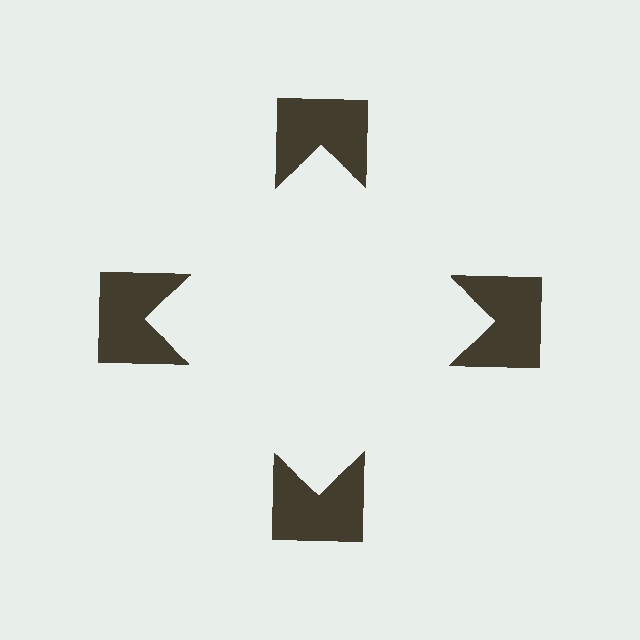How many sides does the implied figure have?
4 sides.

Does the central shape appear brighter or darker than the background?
It typically appears slightly brighter than the background, even though no actual brightness change is drawn.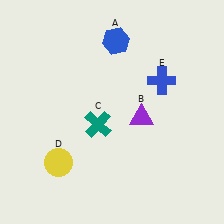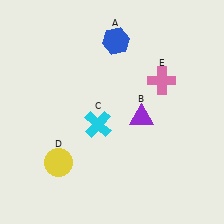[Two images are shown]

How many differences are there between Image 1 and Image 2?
There are 2 differences between the two images.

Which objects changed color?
C changed from teal to cyan. E changed from blue to pink.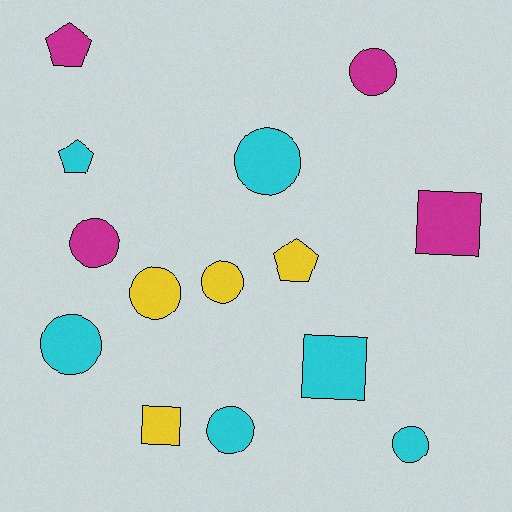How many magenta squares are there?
There is 1 magenta square.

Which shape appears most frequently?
Circle, with 8 objects.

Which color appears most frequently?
Cyan, with 6 objects.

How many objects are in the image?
There are 14 objects.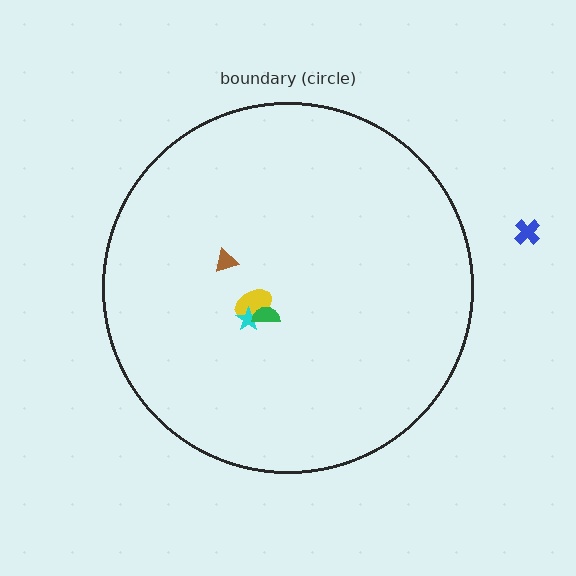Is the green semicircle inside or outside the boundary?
Inside.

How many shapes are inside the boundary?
4 inside, 1 outside.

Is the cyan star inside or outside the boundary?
Inside.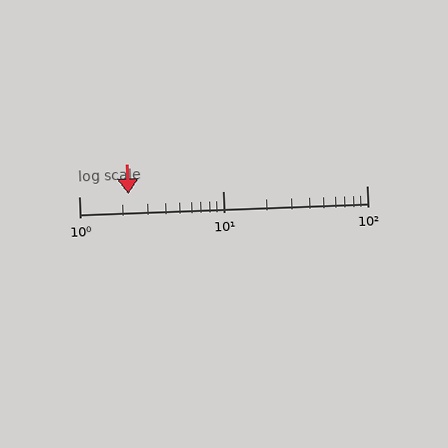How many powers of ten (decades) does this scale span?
The scale spans 2 decades, from 1 to 100.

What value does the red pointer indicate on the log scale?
The pointer indicates approximately 2.2.